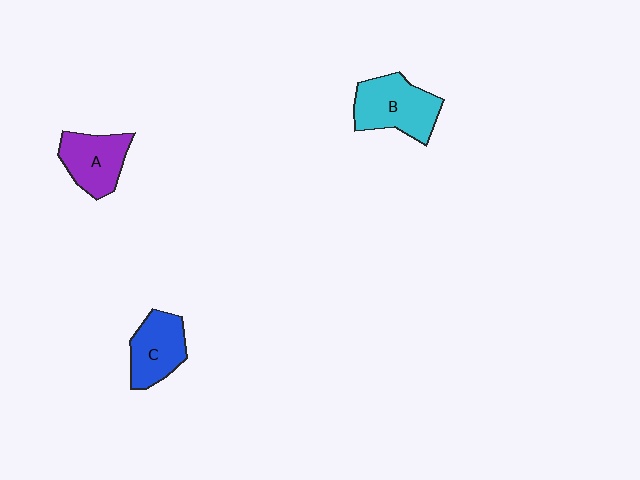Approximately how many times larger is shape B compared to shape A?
Approximately 1.2 times.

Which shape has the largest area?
Shape B (cyan).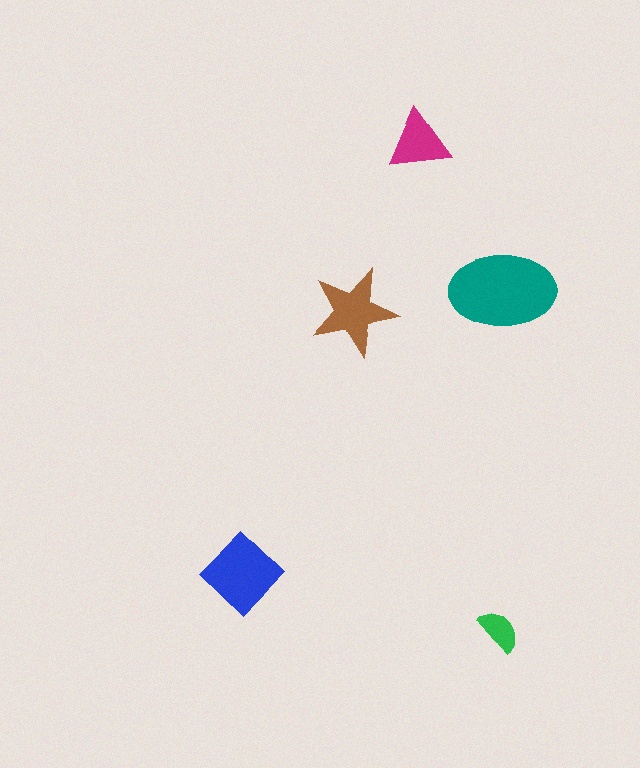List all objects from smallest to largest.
The green semicircle, the magenta triangle, the brown star, the blue diamond, the teal ellipse.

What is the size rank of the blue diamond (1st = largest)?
2nd.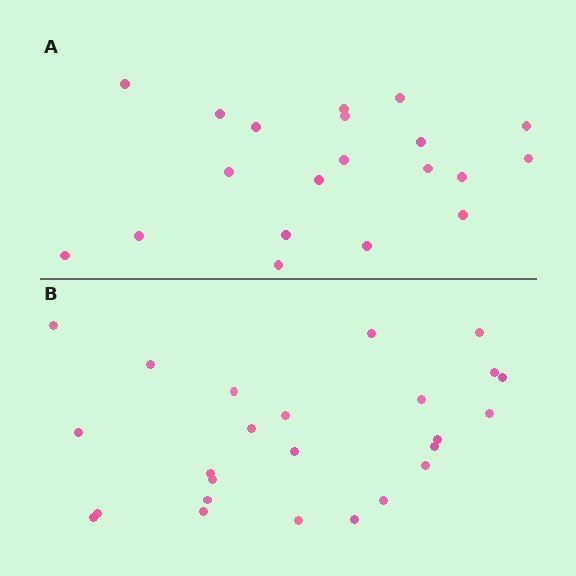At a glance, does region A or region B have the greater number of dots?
Region B (the bottom region) has more dots.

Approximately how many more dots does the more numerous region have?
Region B has about 5 more dots than region A.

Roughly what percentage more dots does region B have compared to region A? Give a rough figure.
About 25% more.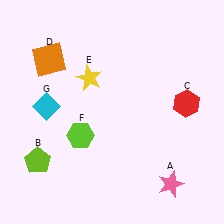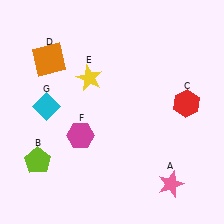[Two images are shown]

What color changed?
The hexagon (F) changed from lime in Image 1 to magenta in Image 2.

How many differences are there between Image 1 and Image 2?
There is 1 difference between the two images.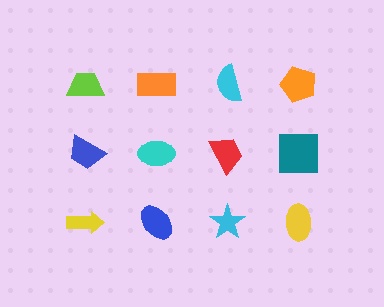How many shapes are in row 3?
4 shapes.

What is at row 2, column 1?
A blue trapezoid.